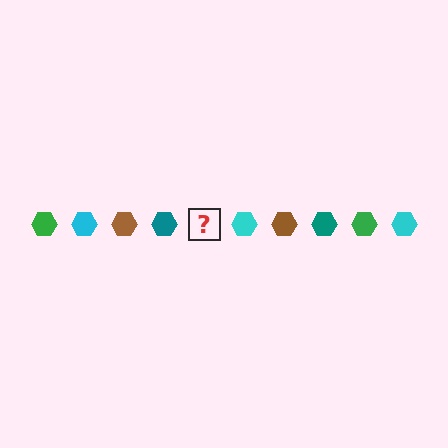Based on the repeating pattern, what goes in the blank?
The blank should be a green hexagon.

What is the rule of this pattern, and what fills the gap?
The rule is that the pattern cycles through green, cyan, brown, teal hexagons. The gap should be filled with a green hexagon.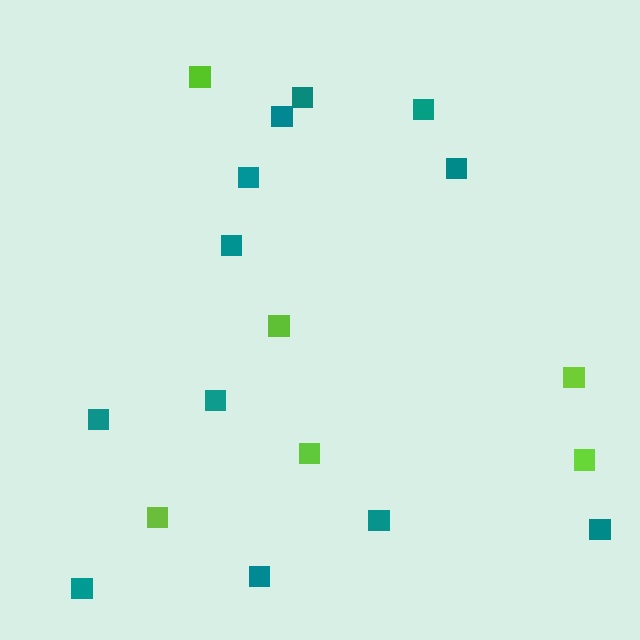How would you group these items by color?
There are 2 groups: one group of lime squares (6) and one group of teal squares (12).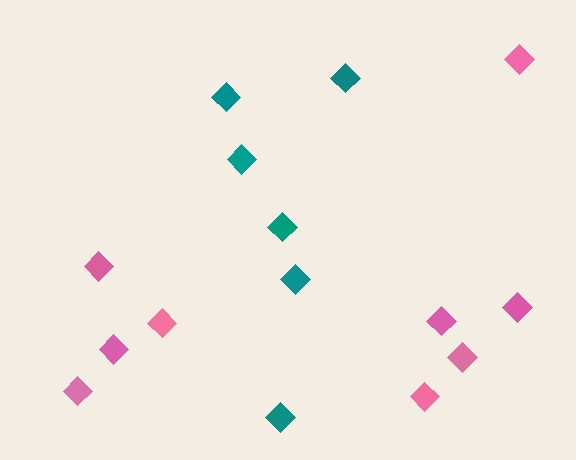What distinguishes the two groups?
There are 2 groups: one group of pink diamonds (9) and one group of teal diamonds (6).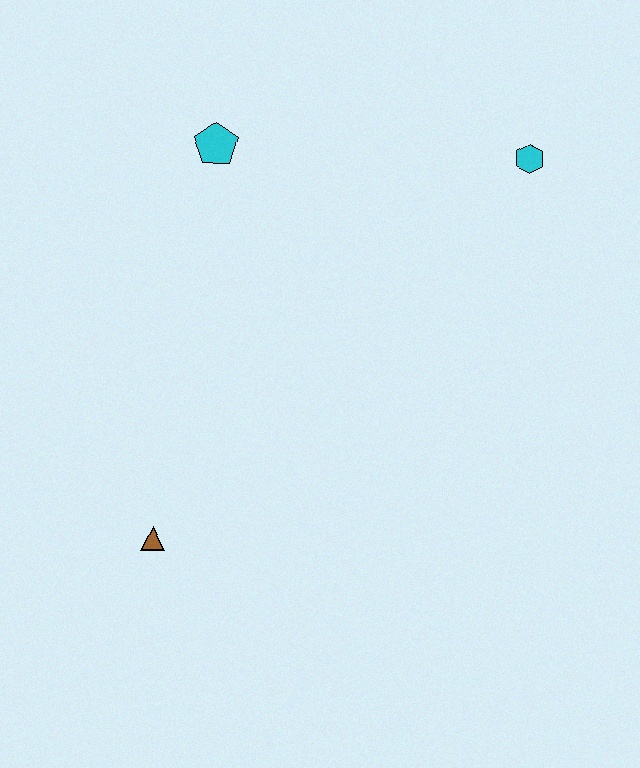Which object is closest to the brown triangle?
The cyan pentagon is closest to the brown triangle.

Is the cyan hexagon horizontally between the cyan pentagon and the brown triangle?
No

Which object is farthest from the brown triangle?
The cyan hexagon is farthest from the brown triangle.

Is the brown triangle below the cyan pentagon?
Yes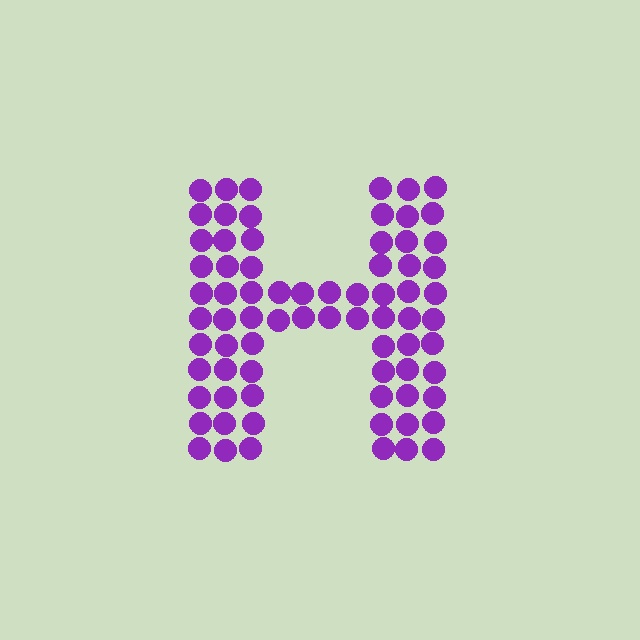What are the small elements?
The small elements are circles.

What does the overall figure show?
The overall figure shows the letter H.